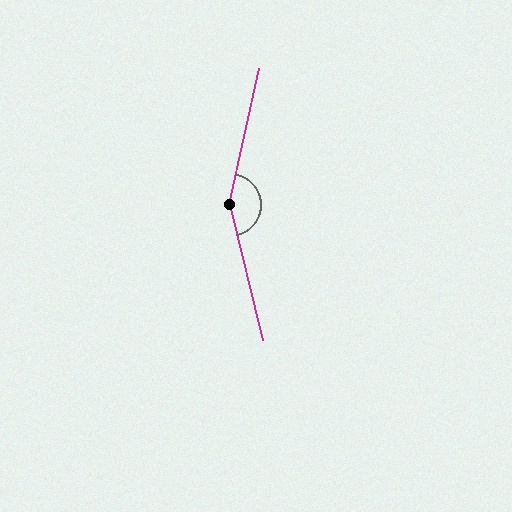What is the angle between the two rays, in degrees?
Approximately 154 degrees.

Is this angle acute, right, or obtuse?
It is obtuse.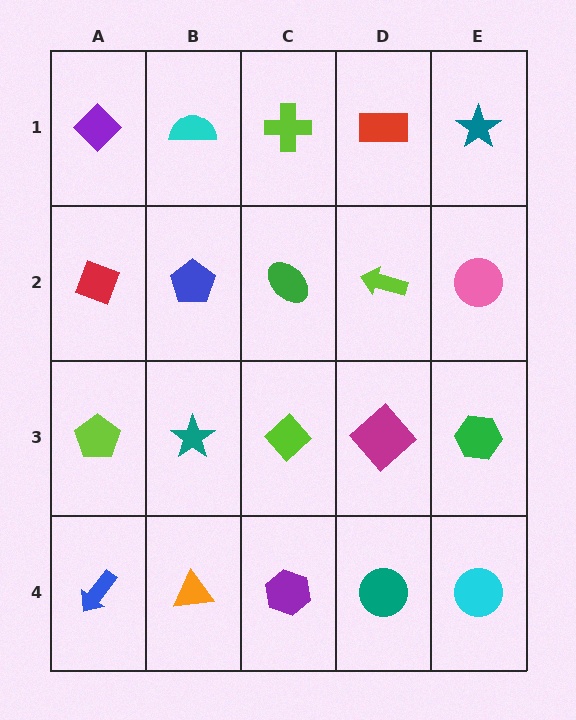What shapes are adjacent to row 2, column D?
A red rectangle (row 1, column D), a magenta diamond (row 3, column D), a green ellipse (row 2, column C), a pink circle (row 2, column E).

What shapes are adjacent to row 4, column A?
A lime pentagon (row 3, column A), an orange triangle (row 4, column B).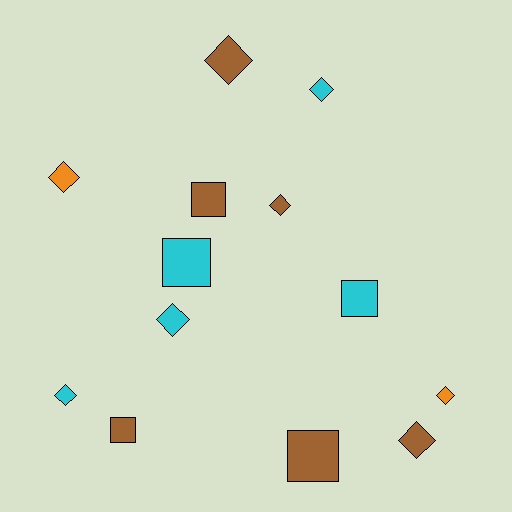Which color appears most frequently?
Brown, with 6 objects.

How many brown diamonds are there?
There are 3 brown diamonds.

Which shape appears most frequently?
Diamond, with 8 objects.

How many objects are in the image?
There are 13 objects.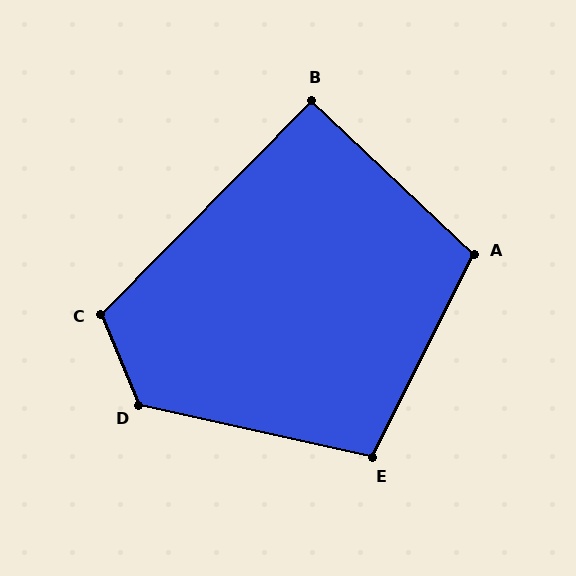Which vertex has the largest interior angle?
D, at approximately 126 degrees.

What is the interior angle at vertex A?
Approximately 107 degrees (obtuse).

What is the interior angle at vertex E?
Approximately 104 degrees (obtuse).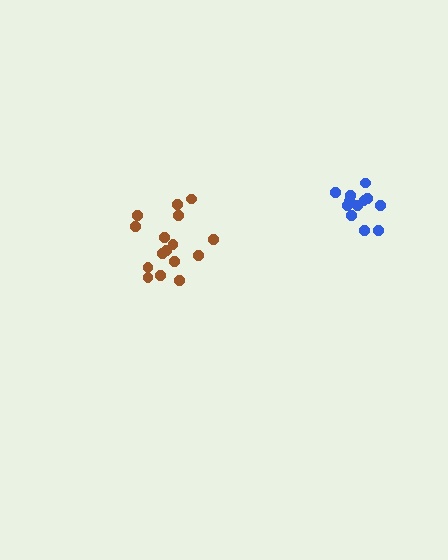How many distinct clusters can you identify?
There are 2 distinct clusters.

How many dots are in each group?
Group 1: 16 dots, Group 2: 12 dots (28 total).